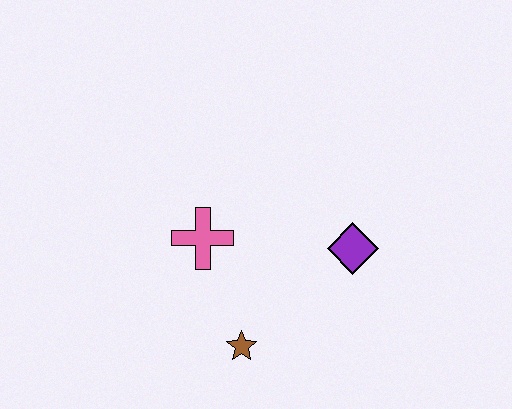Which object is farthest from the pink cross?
The purple diamond is farthest from the pink cross.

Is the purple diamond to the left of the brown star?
No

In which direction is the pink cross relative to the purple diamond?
The pink cross is to the left of the purple diamond.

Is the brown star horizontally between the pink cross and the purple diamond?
Yes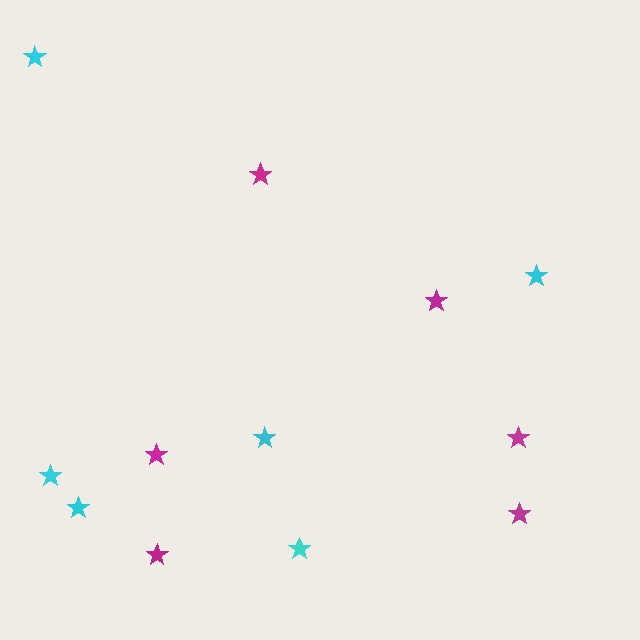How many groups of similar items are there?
There are 2 groups: one group of magenta stars (6) and one group of cyan stars (6).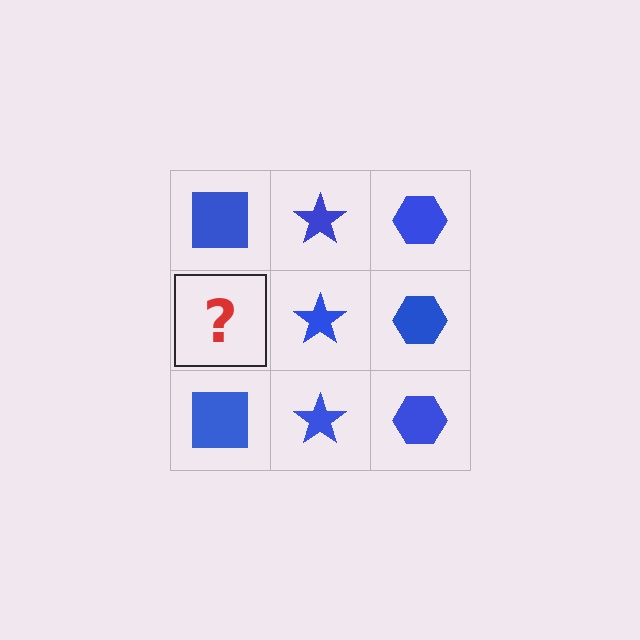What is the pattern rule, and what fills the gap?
The rule is that each column has a consistent shape. The gap should be filled with a blue square.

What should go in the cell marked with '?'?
The missing cell should contain a blue square.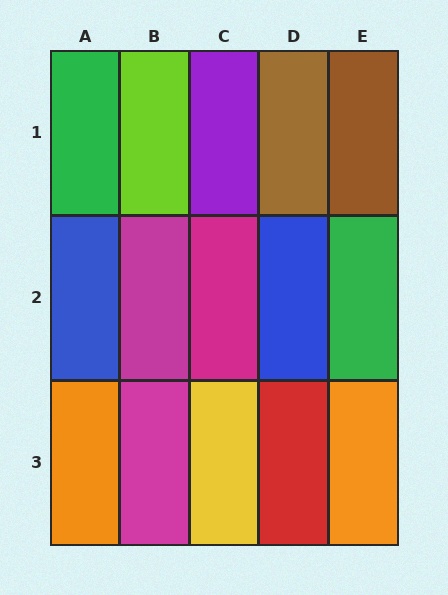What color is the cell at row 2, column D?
Blue.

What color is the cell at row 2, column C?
Magenta.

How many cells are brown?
2 cells are brown.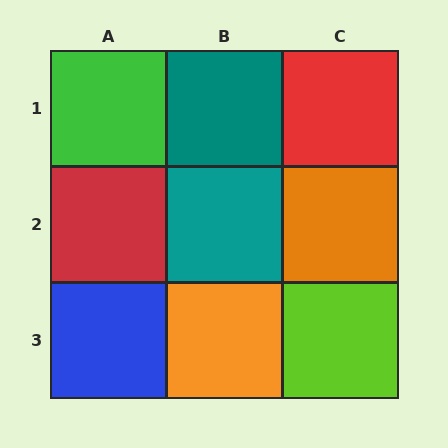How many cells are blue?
1 cell is blue.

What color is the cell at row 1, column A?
Green.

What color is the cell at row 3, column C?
Lime.